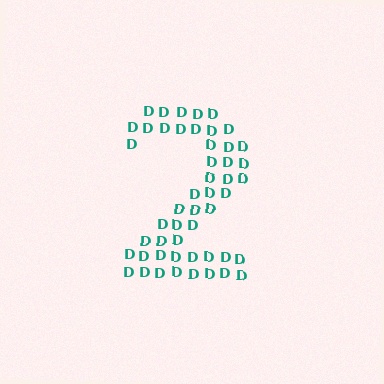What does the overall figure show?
The overall figure shows the digit 2.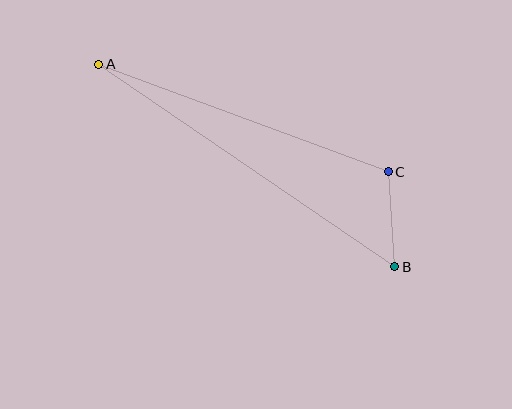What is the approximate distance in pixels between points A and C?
The distance between A and C is approximately 309 pixels.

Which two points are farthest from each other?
Points A and B are farthest from each other.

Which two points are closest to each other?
Points B and C are closest to each other.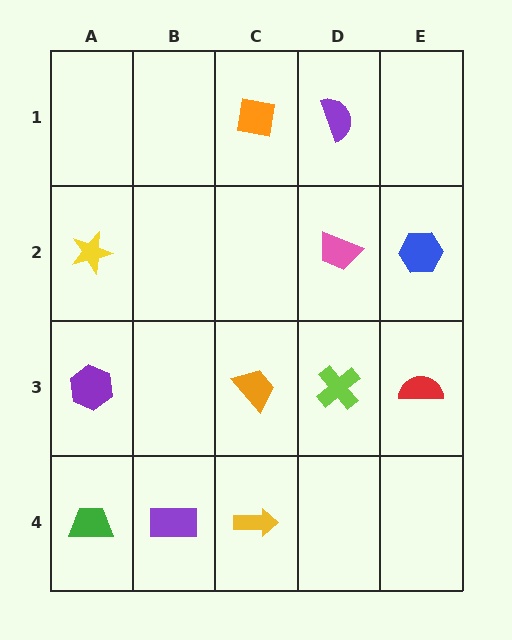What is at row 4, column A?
A green trapezoid.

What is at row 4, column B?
A purple rectangle.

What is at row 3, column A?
A purple hexagon.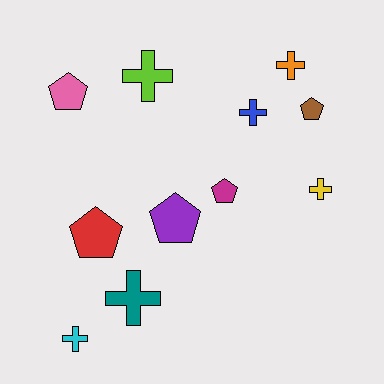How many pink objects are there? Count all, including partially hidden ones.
There is 1 pink object.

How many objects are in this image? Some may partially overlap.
There are 11 objects.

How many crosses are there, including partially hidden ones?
There are 6 crosses.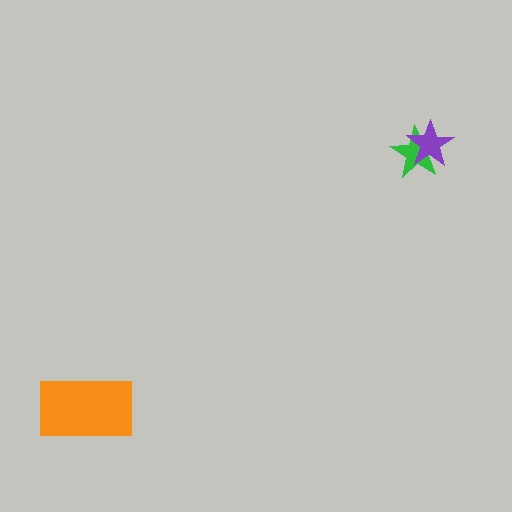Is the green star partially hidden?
Yes, it is partially covered by another shape.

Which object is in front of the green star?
The purple star is in front of the green star.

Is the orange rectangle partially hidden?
No, no other shape covers it.